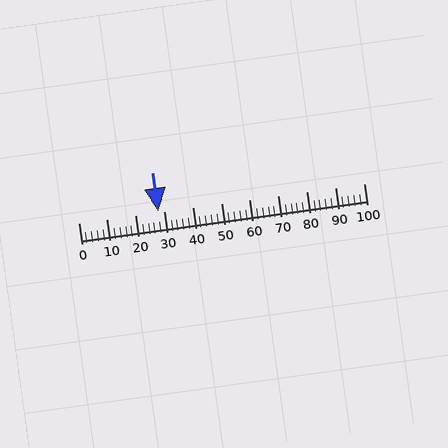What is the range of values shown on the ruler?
The ruler shows values from 0 to 100.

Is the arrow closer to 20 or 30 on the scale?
The arrow is closer to 30.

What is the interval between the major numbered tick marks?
The major tick marks are spaced 10 units apart.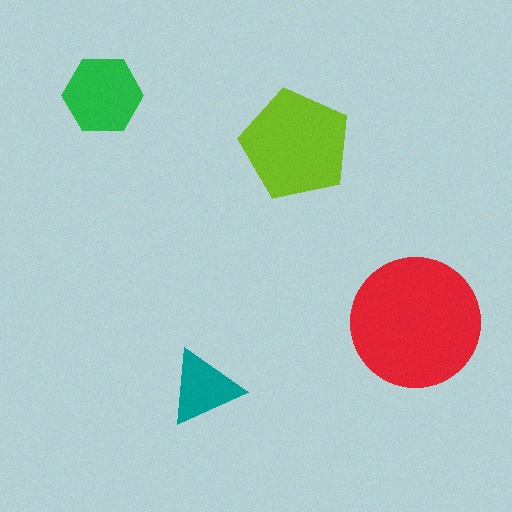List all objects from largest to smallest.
The red circle, the lime pentagon, the green hexagon, the teal triangle.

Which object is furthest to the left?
The green hexagon is leftmost.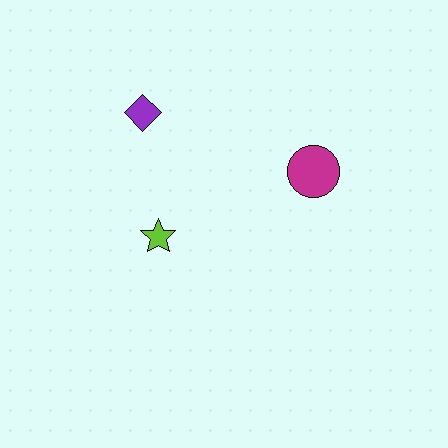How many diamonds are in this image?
There is 1 diamond.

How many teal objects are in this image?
There are no teal objects.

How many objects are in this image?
There are 3 objects.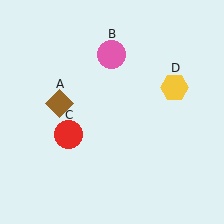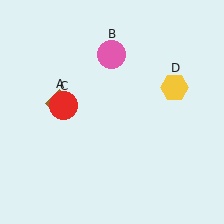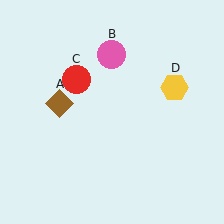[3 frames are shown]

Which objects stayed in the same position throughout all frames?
Brown diamond (object A) and pink circle (object B) and yellow hexagon (object D) remained stationary.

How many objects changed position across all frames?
1 object changed position: red circle (object C).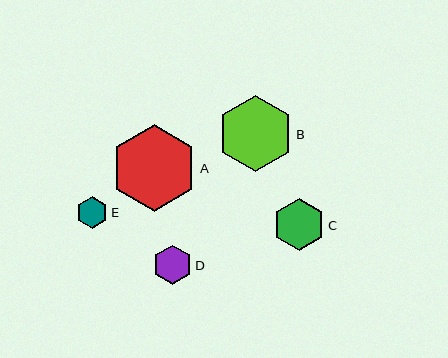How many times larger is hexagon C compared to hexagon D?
Hexagon C is approximately 1.3 times the size of hexagon D.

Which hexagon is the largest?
Hexagon A is the largest with a size of approximately 86 pixels.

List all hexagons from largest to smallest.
From largest to smallest: A, B, C, D, E.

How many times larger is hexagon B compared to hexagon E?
Hexagon B is approximately 2.4 times the size of hexagon E.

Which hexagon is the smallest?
Hexagon E is the smallest with a size of approximately 31 pixels.